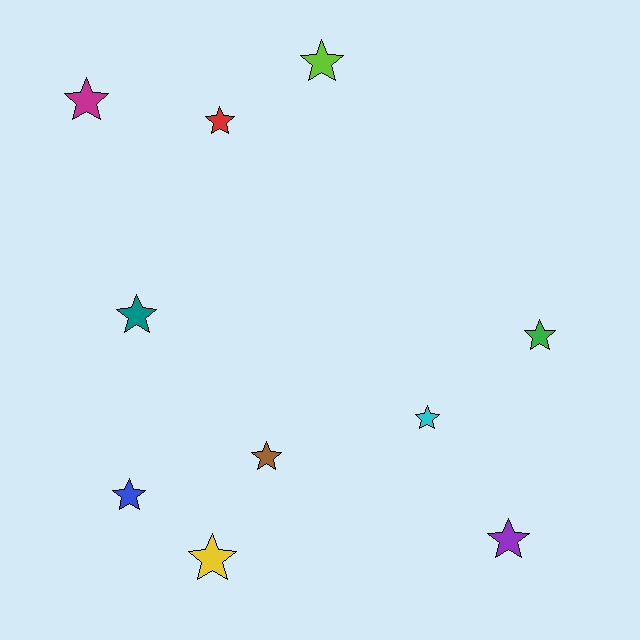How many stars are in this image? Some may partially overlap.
There are 10 stars.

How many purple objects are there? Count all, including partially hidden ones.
There is 1 purple object.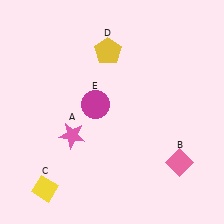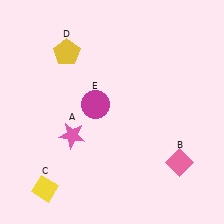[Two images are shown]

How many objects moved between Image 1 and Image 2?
1 object moved between the two images.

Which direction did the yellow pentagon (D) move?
The yellow pentagon (D) moved left.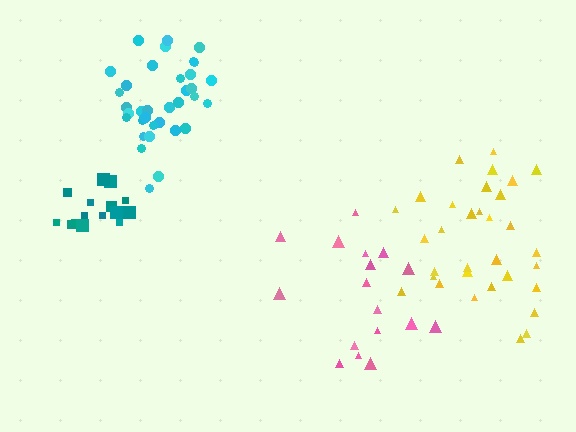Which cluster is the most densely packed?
Cyan.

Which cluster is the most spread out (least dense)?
Pink.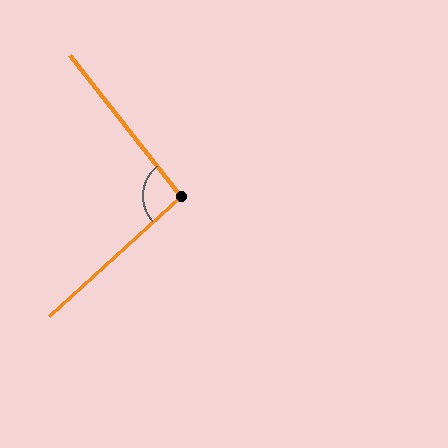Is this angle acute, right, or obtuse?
It is approximately a right angle.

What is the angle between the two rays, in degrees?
Approximately 94 degrees.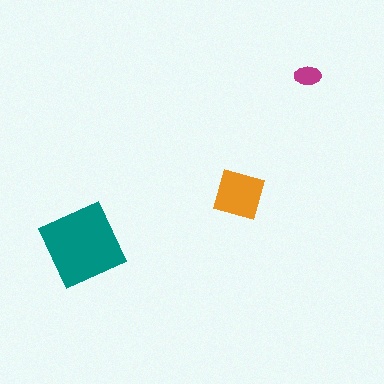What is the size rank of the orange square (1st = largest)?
2nd.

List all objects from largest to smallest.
The teal diamond, the orange square, the magenta ellipse.